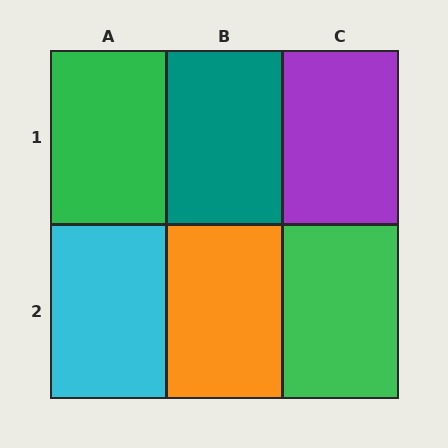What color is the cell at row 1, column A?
Green.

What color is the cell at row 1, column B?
Teal.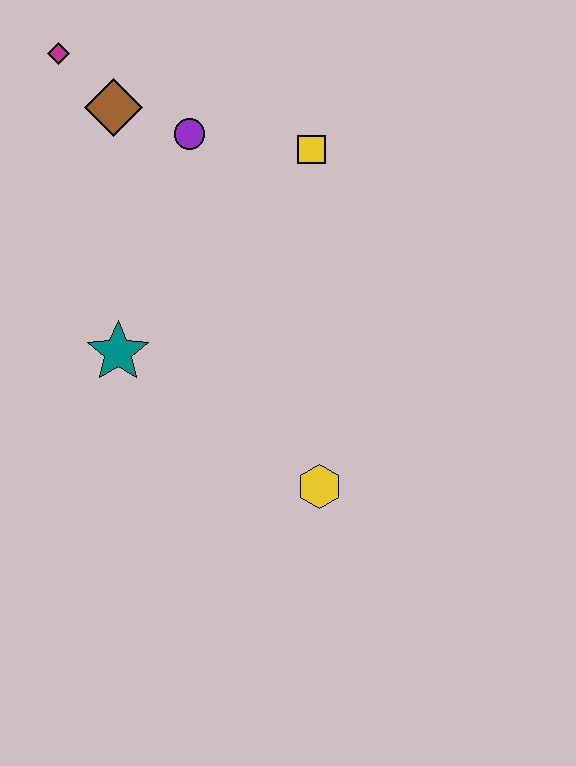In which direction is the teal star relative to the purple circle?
The teal star is below the purple circle.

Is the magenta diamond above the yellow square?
Yes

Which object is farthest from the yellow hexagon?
The magenta diamond is farthest from the yellow hexagon.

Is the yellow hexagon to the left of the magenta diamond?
No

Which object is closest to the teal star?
The purple circle is closest to the teal star.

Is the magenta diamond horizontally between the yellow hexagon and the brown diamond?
No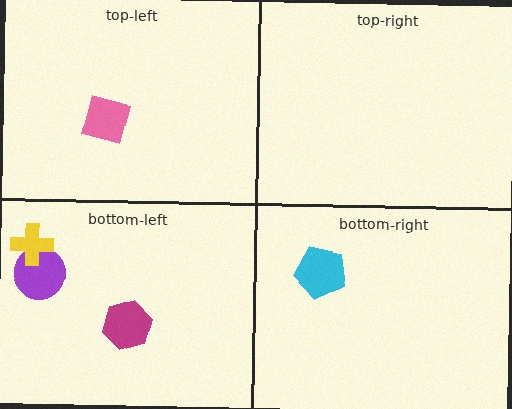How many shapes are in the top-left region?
1.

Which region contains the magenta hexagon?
The bottom-left region.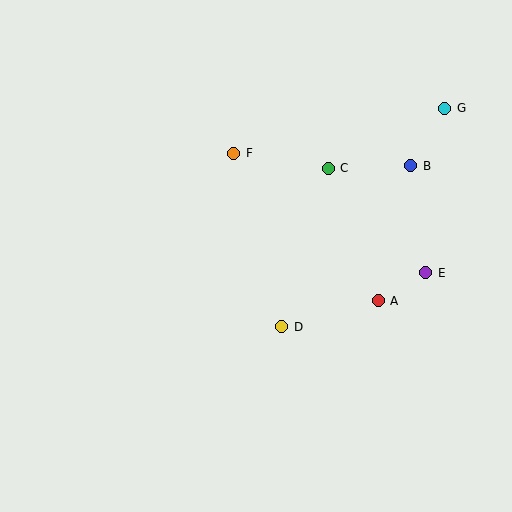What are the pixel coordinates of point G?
Point G is at (445, 108).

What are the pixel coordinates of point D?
Point D is at (282, 327).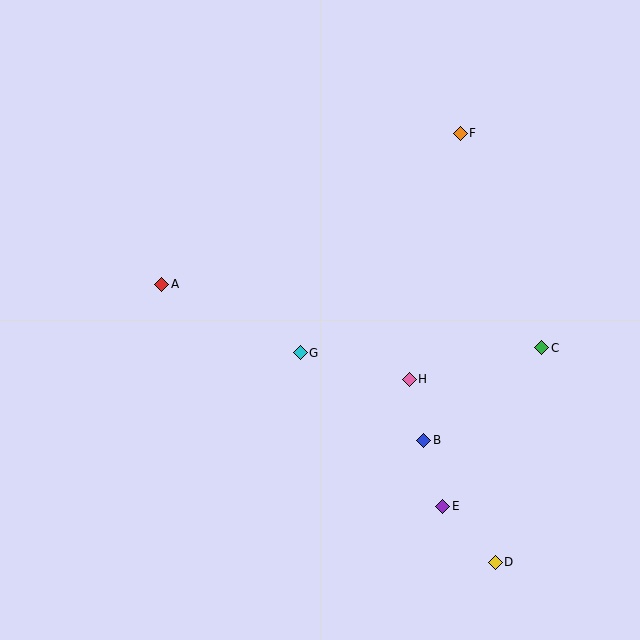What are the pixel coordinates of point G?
Point G is at (300, 353).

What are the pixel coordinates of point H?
Point H is at (409, 379).